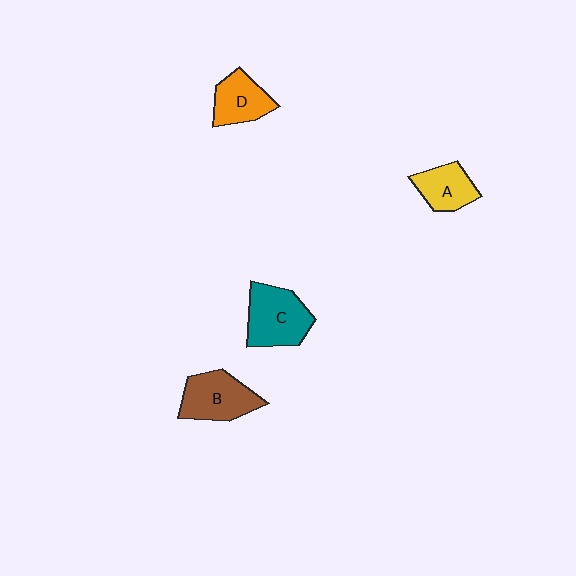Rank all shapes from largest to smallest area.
From largest to smallest: C (teal), B (brown), D (orange), A (yellow).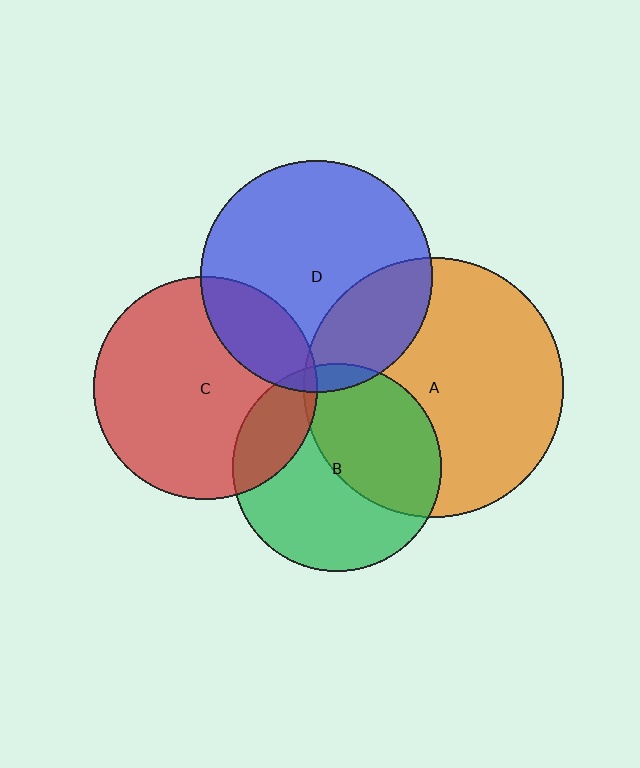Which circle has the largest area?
Circle A (orange).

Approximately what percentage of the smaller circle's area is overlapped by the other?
Approximately 20%.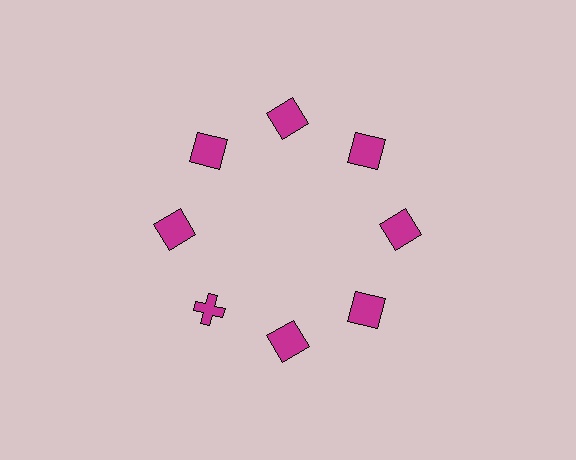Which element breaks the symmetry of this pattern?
The magenta cross at roughly the 8 o'clock position breaks the symmetry. All other shapes are magenta squares.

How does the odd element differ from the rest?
It has a different shape: cross instead of square.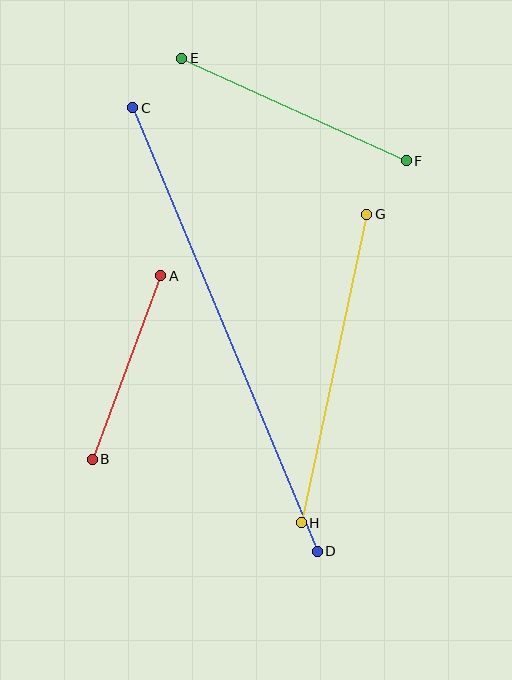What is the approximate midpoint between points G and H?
The midpoint is at approximately (334, 369) pixels.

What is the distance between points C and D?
The distance is approximately 481 pixels.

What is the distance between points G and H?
The distance is approximately 315 pixels.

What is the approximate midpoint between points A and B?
The midpoint is at approximately (126, 368) pixels.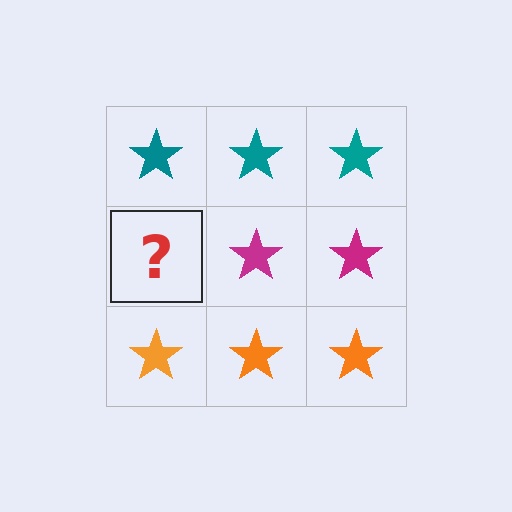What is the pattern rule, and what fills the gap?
The rule is that each row has a consistent color. The gap should be filled with a magenta star.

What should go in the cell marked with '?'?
The missing cell should contain a magenta star.